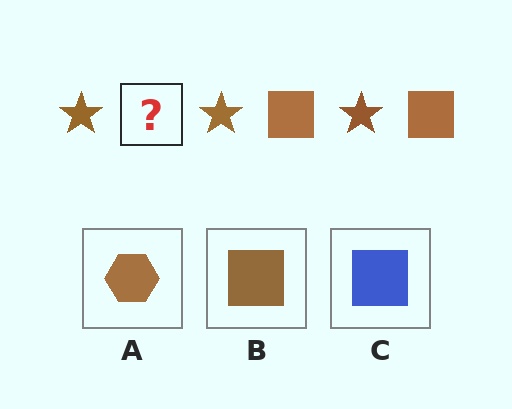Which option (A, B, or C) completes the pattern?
B.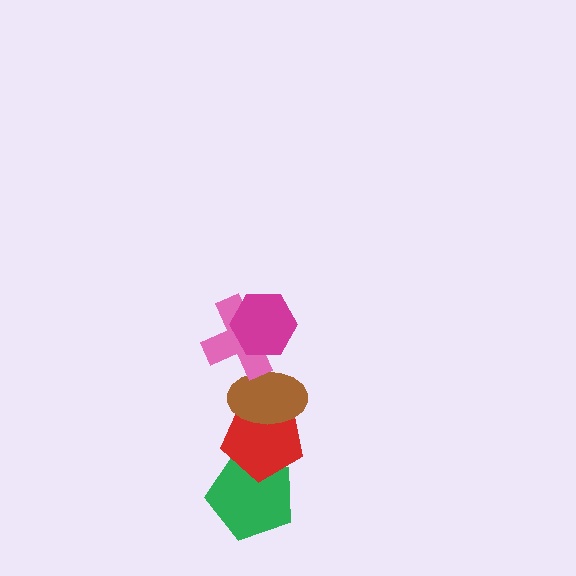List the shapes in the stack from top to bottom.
From top to bottom: the magenta hexagon, the pink cross, the brown ellipse, the red pentagon, the green pentagon.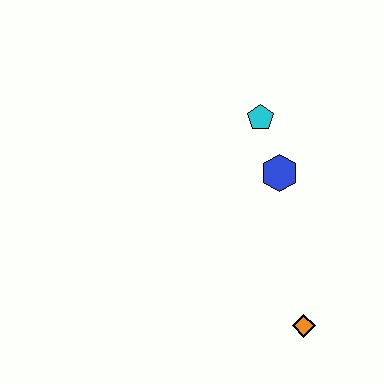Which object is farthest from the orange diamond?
The cyan pentagon is farthest from the orange diamond.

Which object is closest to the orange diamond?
The blue hexagon is closest to the orange diamond.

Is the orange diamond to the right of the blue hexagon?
Yes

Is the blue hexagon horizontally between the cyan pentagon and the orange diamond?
Yes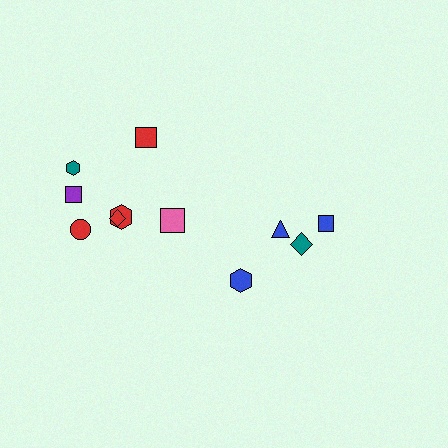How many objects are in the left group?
There are 7 objects.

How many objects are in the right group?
There are 4 objects.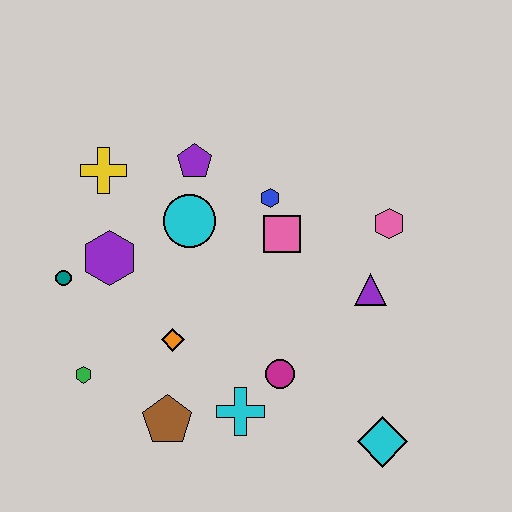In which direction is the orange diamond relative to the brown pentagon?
The orange diamond is above the brown pentagon.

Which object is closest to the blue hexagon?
The pink square is closest to the blue hexagon.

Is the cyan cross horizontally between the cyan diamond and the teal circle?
Yes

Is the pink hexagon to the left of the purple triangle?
No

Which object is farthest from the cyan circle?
The cyan diamond is farthest from the cyan circle.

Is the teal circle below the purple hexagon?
Yes